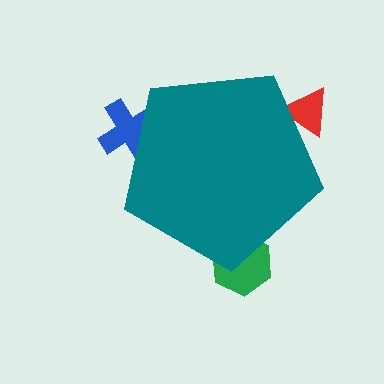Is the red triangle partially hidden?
Yes, the red triangle is partially hidden behind the teal pentagon.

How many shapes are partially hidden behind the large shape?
3 shapes are partially hidden.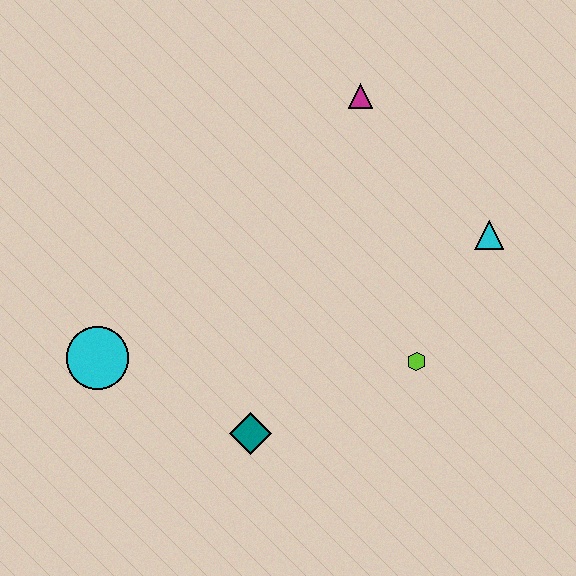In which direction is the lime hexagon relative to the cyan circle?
The lime hexagon is to the right of the cyan circle.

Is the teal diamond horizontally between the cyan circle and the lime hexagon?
Yes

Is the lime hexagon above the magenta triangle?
No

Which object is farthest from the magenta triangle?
The cyan circle is farthest from the magenta triangle.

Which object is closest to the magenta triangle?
The cyan triangle is closest to the magenta triangle.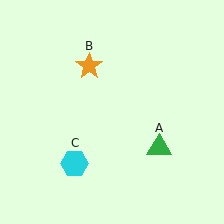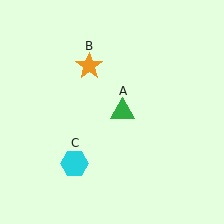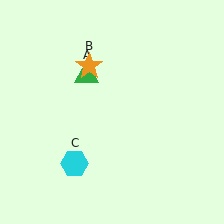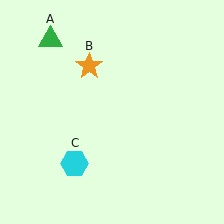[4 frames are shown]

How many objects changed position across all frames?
1 object changed position: green triangle (object A).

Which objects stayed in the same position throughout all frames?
Orange star (object B) and cyan hexagon (object C) remained stationary.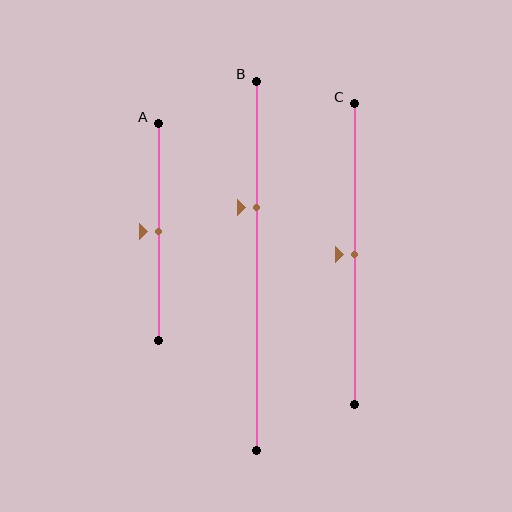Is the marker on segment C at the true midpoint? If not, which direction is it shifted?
Yes, the marker on segment C is at the true midpoint.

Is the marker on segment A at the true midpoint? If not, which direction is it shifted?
Yes, the marker on segment A is at the true midpoint.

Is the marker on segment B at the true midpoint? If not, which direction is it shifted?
No, the marker on segment B is shifted upward by about 16% of the segment length.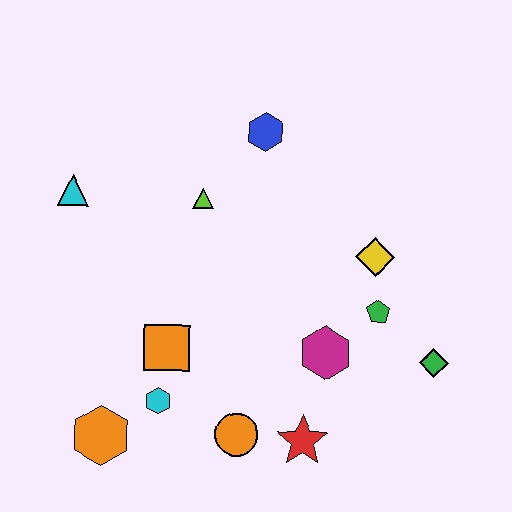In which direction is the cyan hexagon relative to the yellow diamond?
The cyan hexagon is to the left of the yellow diamond.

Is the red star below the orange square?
Yes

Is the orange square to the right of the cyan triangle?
Yes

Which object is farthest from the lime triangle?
The green diamond is farthest from the lime triangle.